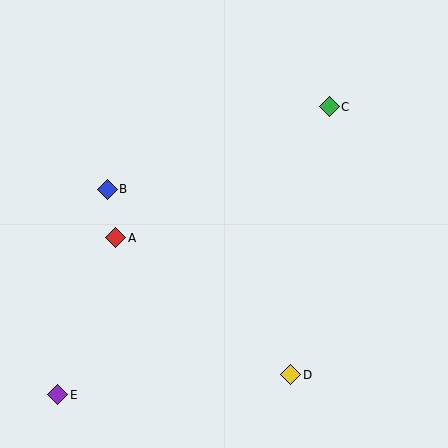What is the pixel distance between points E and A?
The distance between E and A is 167 pixels.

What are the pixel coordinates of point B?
Point B is at (107, 189).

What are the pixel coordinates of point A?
Point A is at (116, 238).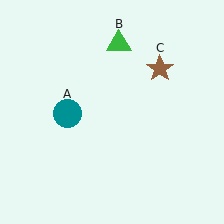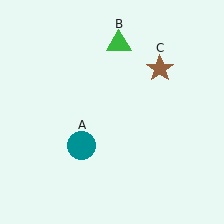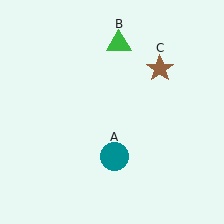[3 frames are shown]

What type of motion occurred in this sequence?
The teal circle (object A) rotated counterclockwise around the center of the scene.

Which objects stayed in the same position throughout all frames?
Green triangle (object B) and brown star (object C) remained stationary.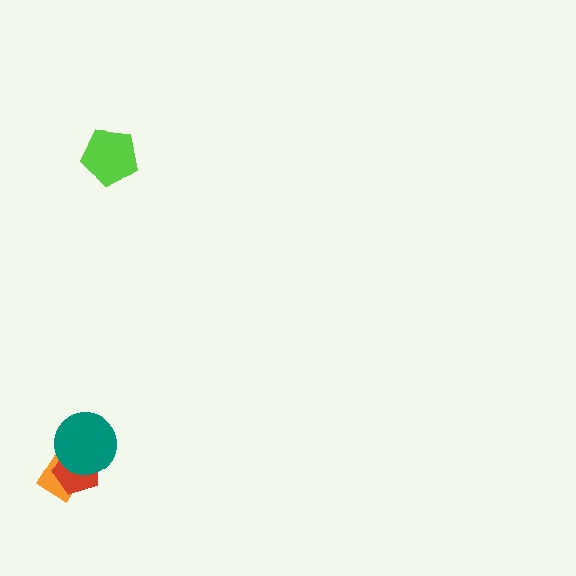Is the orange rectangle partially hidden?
Yes, it is partially covered by another shape.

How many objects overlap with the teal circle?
2 objects overlap with the teal circle.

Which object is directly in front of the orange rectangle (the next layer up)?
The red pentagon is directly in front of the orange rectangle.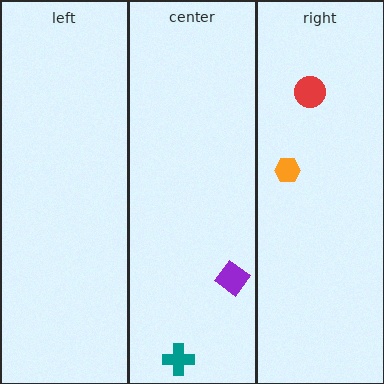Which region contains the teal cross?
The center region.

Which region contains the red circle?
The right region.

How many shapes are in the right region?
2.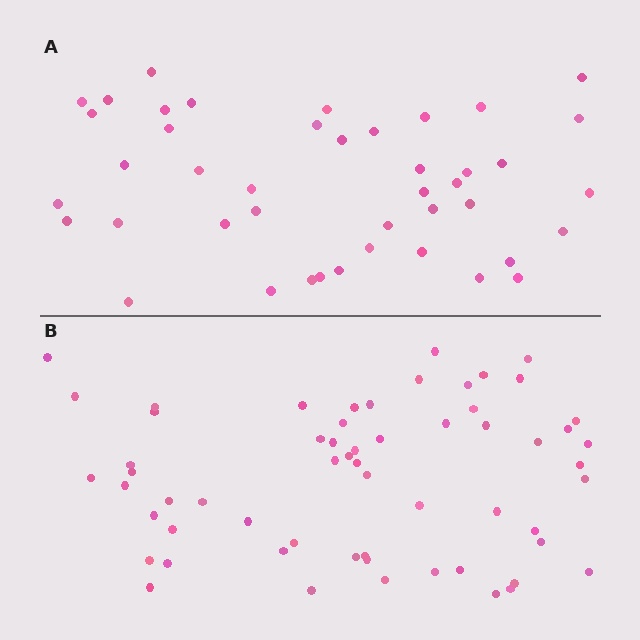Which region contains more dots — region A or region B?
Region B (the bottom region) has more dots.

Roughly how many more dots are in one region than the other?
Region B has approximately 15 more dots than region A.